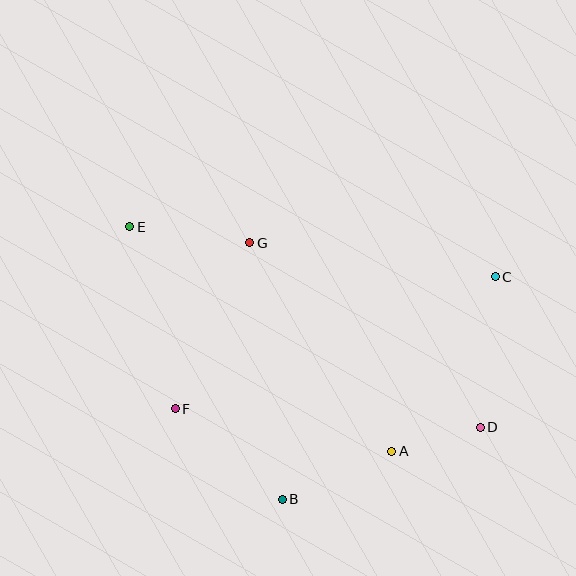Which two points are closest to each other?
Points A and D are closest to each other.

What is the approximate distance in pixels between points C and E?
The distance between C and E is approximately 369 pixels.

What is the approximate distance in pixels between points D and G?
The distance between D and G is approximately 295 pixels.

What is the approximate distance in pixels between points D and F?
The distance between D and F is approximately 306 pixels.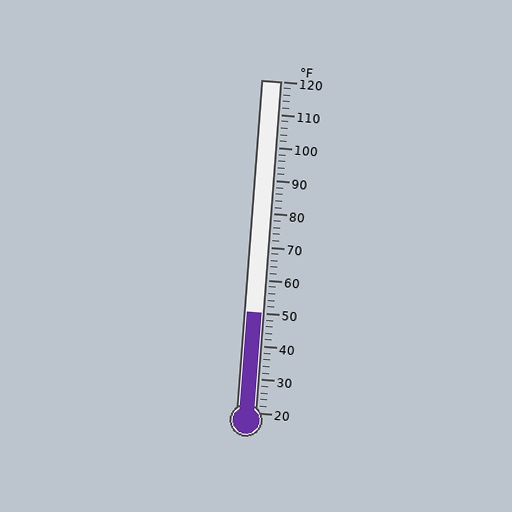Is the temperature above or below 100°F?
The temperature is below 100°F.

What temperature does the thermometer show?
The thermometer shows approximately 50°F.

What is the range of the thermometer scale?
The thermometer scale ranges from 20°F to 120°F.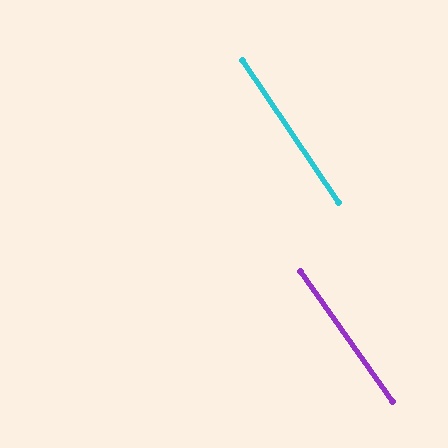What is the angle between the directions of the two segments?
Approximately 1 degree.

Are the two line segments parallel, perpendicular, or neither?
Parallel — their directions differ by only 1.2°.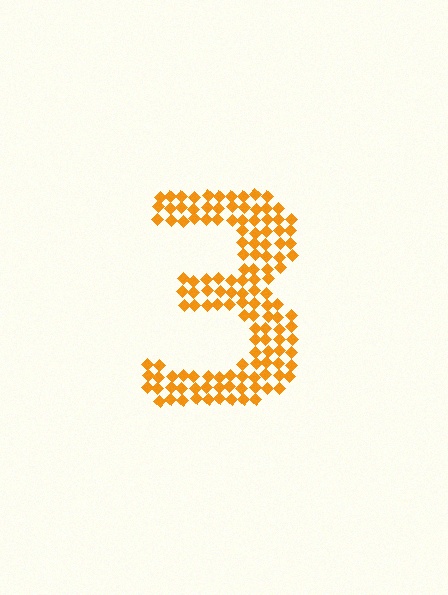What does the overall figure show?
The overall figure shows the digit 3.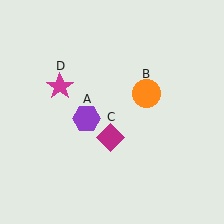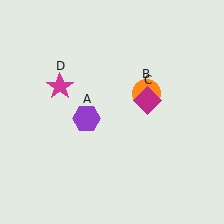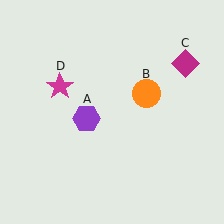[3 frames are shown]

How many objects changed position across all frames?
1 object changed position: magenta diamond (object C).